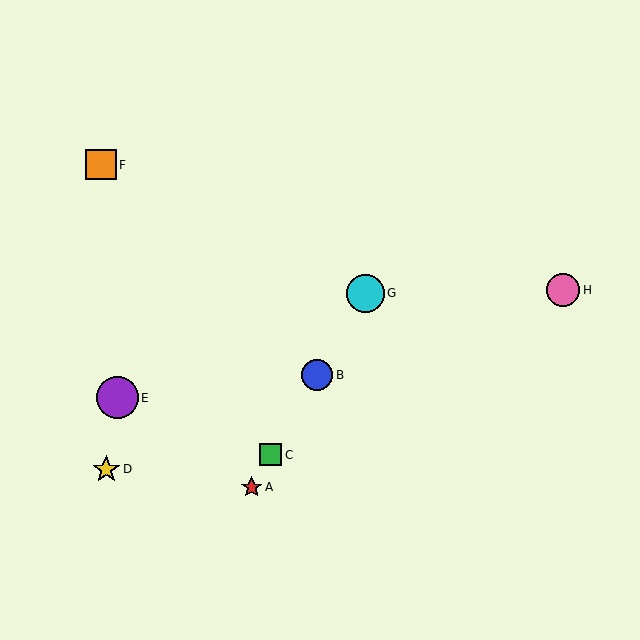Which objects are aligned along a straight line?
Objects A, B, C, G are aligned along a straight line.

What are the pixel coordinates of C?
Object C is at (271, 455).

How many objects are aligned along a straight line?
4 objects (A, B, C, G) are aligned along a straight line.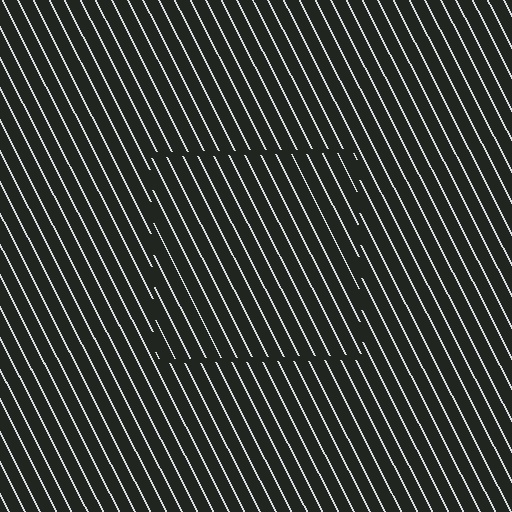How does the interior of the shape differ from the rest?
The interior of the shape contains the same grating, shifted by half a period — the contour is defined by the phase discontinuity where line-ends from the inner and outer gratings abut.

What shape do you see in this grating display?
An illusory square. The interior of the shape contains the same grating, shifted by half a period — the contour is defined by the phase discontinuity where line-ends from the inner and outer gratings abut.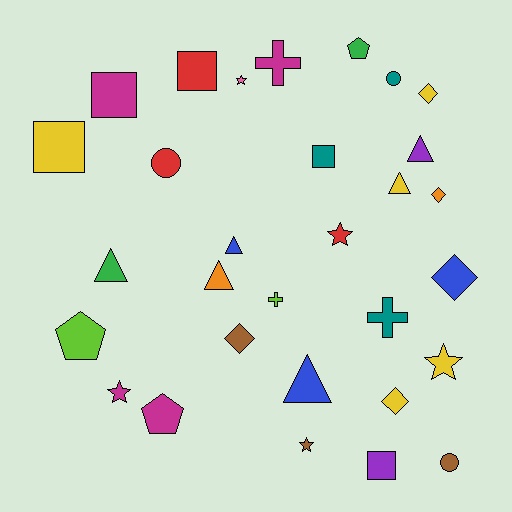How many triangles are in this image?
There are 6 triangles.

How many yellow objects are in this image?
There are 5 yellow objects.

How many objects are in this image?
There are 30 objects.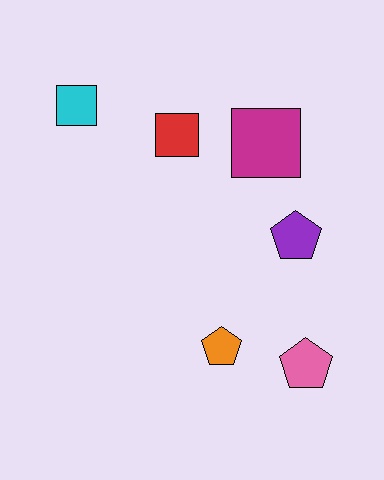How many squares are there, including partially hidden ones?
There are 3 squares.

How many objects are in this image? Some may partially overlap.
There are 6 objects.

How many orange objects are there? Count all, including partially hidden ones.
There is 1 orange object.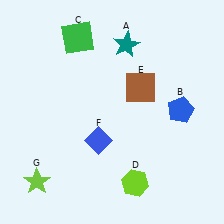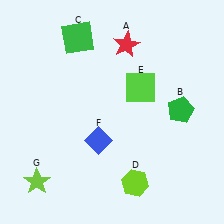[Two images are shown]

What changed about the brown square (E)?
In Image 1, E is brown. In Image 2, it changed to lime.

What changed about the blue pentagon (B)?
In Image 1, B is blue. In Image 2, it changed to green.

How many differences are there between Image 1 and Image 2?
There are 3 differences between the two images.